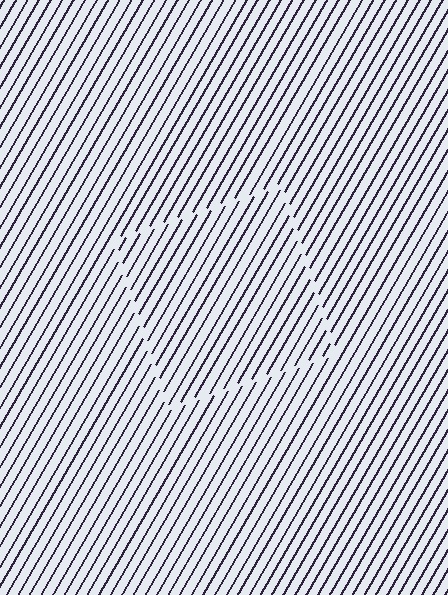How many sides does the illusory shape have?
4 sides — the line-ends trace a square.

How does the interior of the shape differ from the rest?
The interior of the shape contains the same grating, shifted by half a period — the contour is defined by the phase discontinuity where line-ends from the inner and outer gratings abut.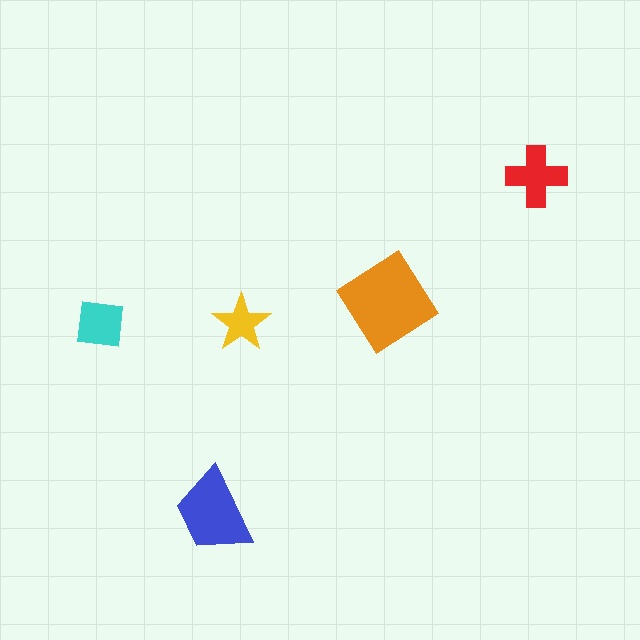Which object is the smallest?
The yellow star.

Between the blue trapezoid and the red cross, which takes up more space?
The blue trapezoid.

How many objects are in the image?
There are 5 objects in the image.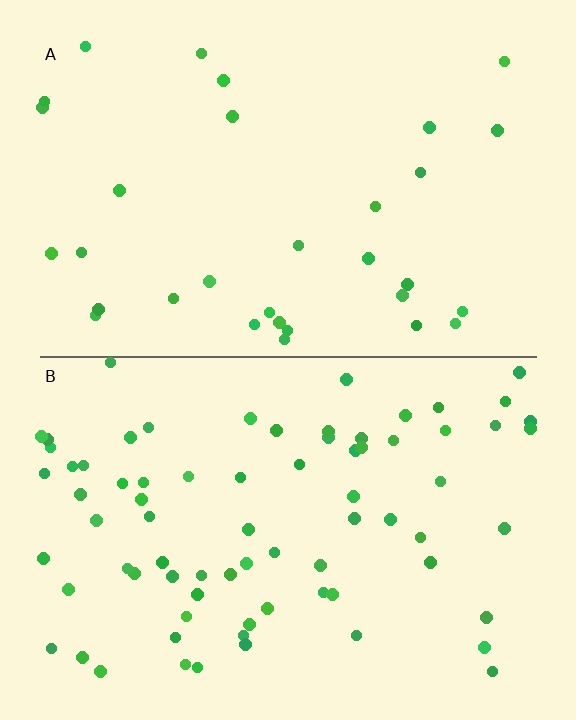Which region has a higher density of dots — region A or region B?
B (the bottom).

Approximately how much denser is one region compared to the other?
Approximately 2.3× — region B over region A.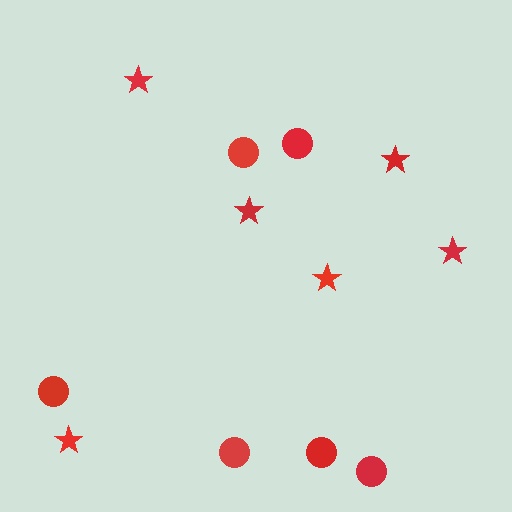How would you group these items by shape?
There are 2 groups: one group of stars (6) and one group of circles (6).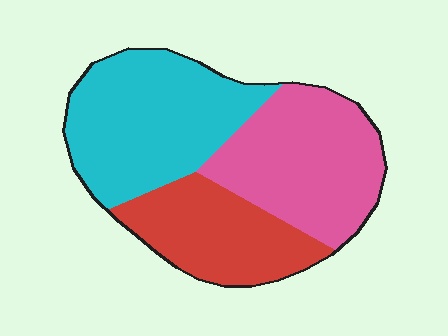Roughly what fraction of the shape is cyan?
Cyan covers around 40% of the shape.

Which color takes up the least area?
Red, at roughly 25%.